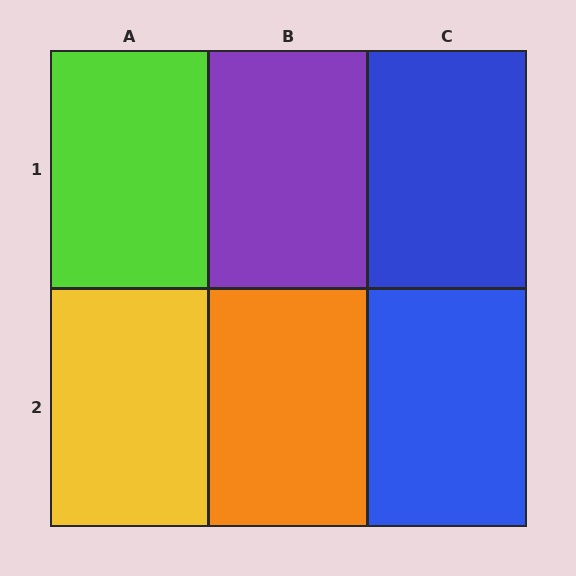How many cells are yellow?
1 cell is yellow.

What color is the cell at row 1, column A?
Lime.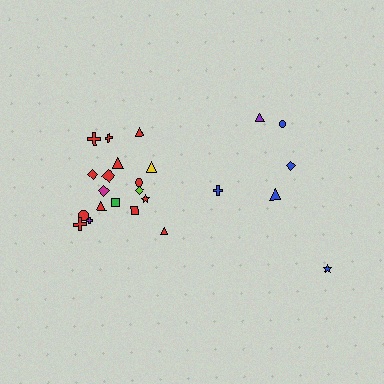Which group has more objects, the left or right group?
The left group.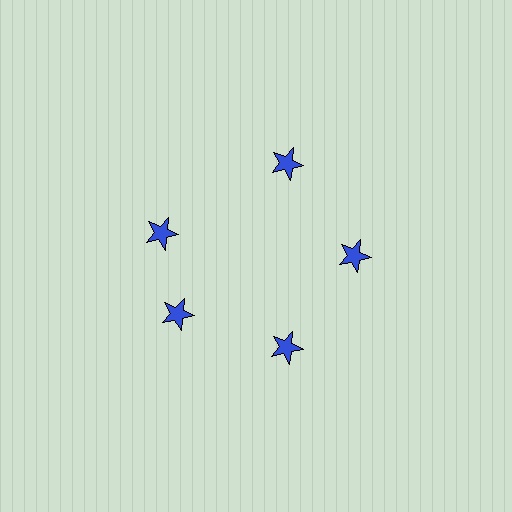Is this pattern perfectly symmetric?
No. The 5 blue stars are arranged in a ring, but one element near the 10 o'clock position is rotated out of alignment along the ring, breaking the 5-fold rotational symmetry.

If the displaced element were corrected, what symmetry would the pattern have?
It would have 5-fold rotational symmetry — the pattern would map onto itself every 72 degrees.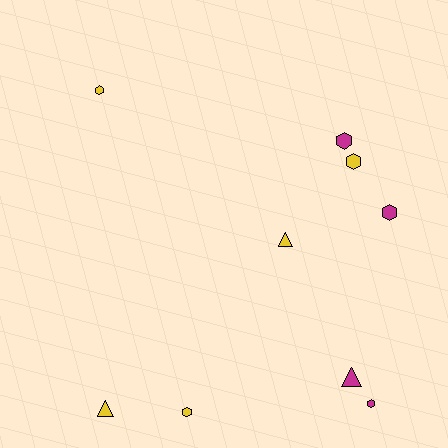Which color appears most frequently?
Yellow, with 5 objects.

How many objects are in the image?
There are 9 objects.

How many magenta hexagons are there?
There are 3 magenta hexagons.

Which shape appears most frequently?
Hexagon, with 6 objects.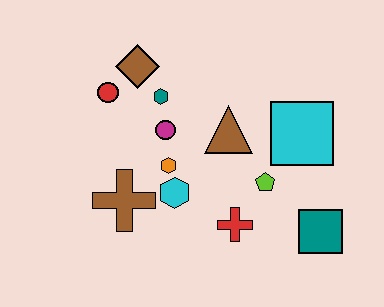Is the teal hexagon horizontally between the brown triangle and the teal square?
No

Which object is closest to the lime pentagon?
The red cross is closest to the lime pentagon.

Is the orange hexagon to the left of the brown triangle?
Yes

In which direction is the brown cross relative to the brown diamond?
The brown cross is below the brown diamond.